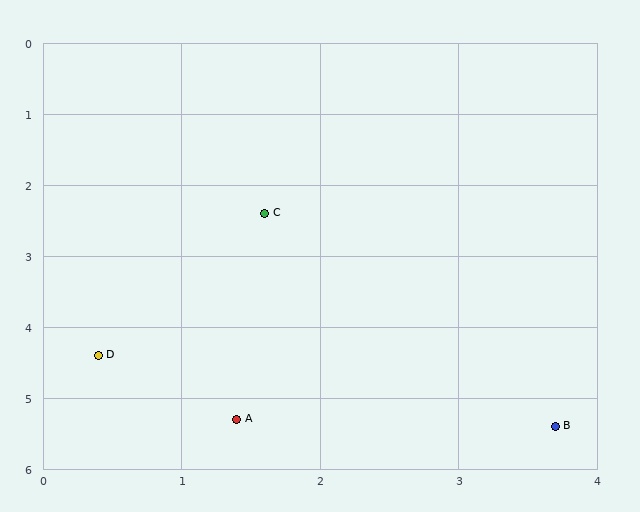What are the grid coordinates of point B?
Point B is at approximately (3.7, 5.4).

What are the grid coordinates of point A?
Point A is at approximately (1.4, 5.3).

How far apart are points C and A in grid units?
Points C and A are about 2.9 grid units apart.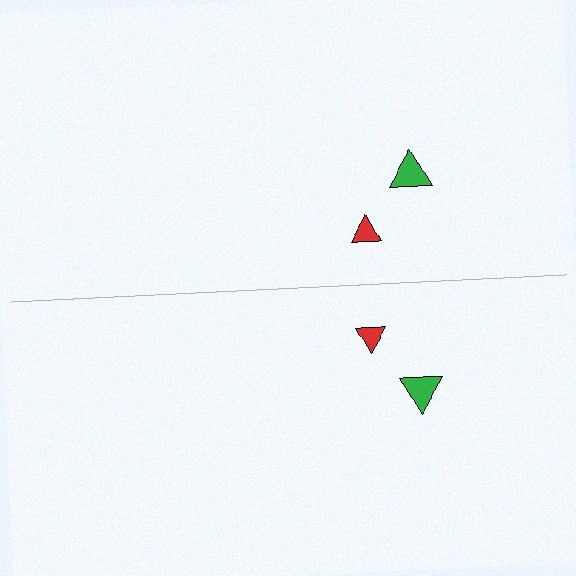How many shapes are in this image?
There are 4 shapes in this image.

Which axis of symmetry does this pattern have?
The pattern has a horizontal axis of symmetry running through the center of the image.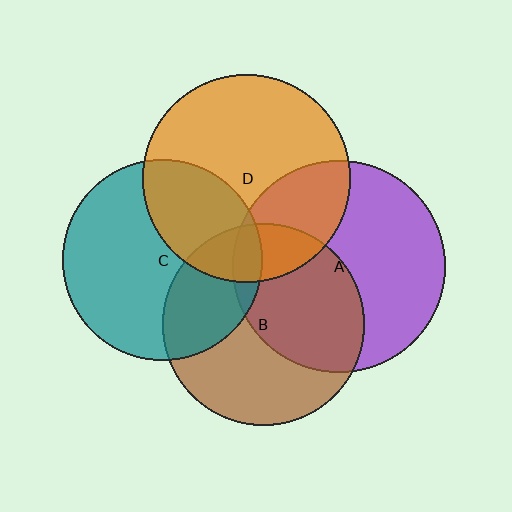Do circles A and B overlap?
Yes.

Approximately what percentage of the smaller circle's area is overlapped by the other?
Approximately 45%.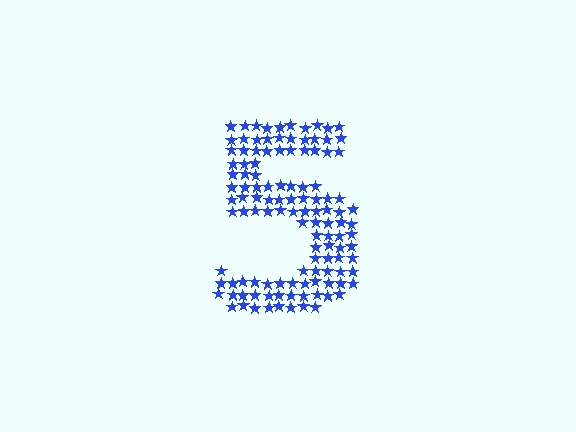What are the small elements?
The small elements are stars.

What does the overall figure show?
The overall figure shows the digit 5.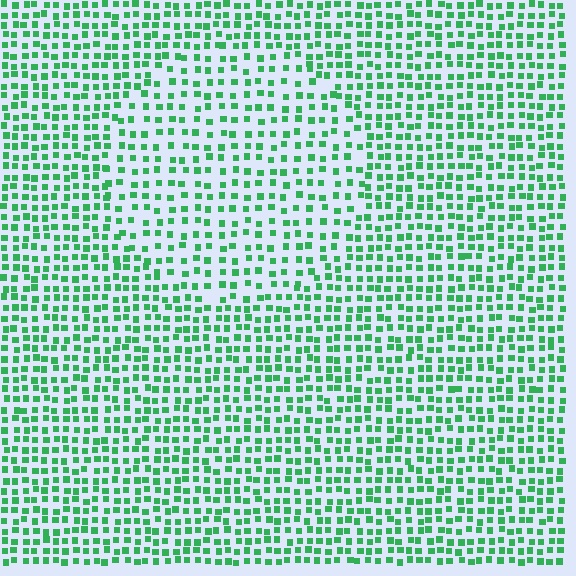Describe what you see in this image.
The image contains small green elements arranged at two different densities. A circle-shaped region is visible where the elements are less densely packed than the surrounding area.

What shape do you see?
I see a circle.